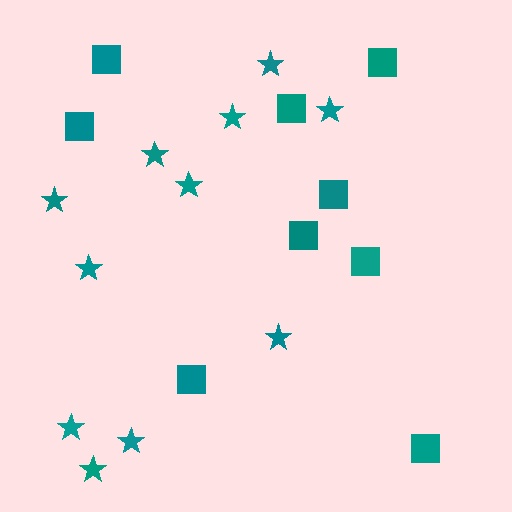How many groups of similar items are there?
There are 2 groups: one group of stars (11) and one group of squares (9).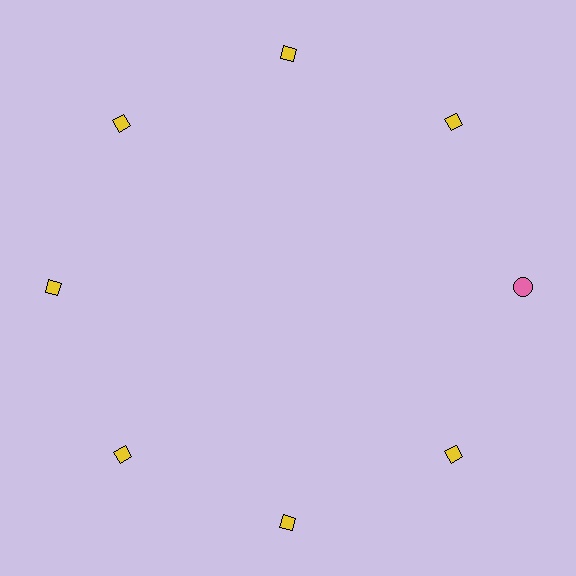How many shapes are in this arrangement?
There are 8 shapes arranged in a ring pattern.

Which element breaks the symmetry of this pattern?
The pink circle at roughly the 3 o'clock position breaks the symmetry. All other shapes are yellow diamonds.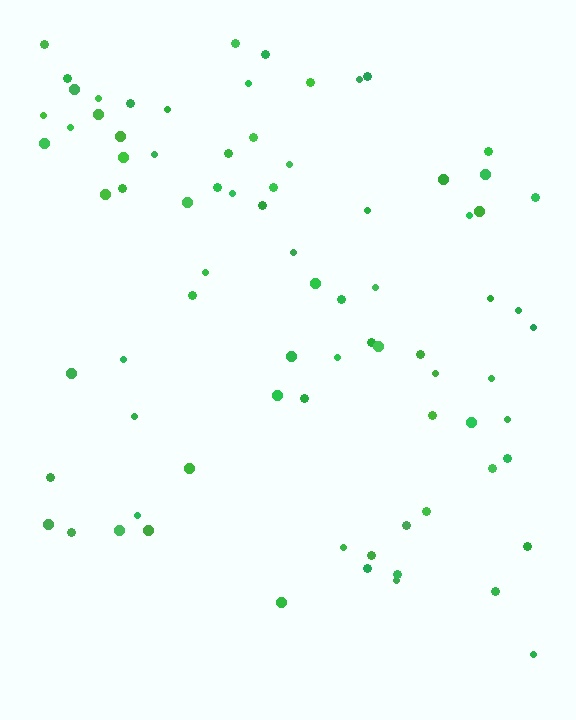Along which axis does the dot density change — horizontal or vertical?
Vertical.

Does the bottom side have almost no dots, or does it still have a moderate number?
Still a moderate number, just noticeably fewer than the top.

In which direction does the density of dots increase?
From bottom to top, with the top side densest.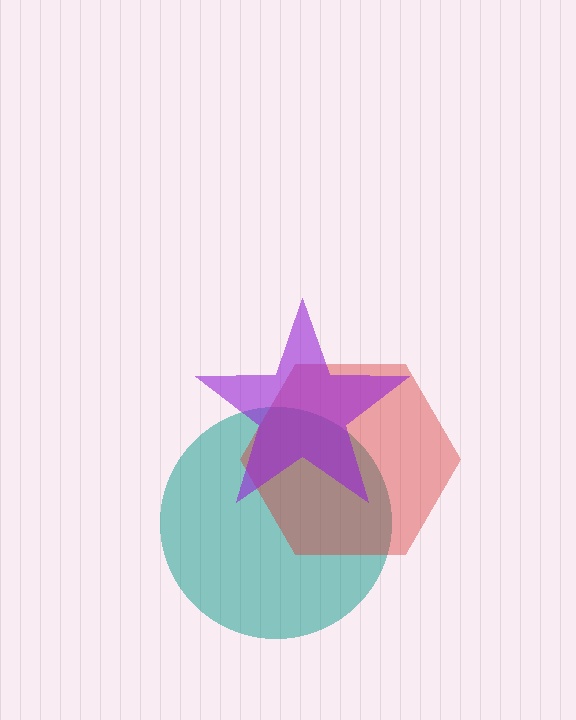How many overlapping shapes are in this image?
There are 3 overlapping shapes in the image.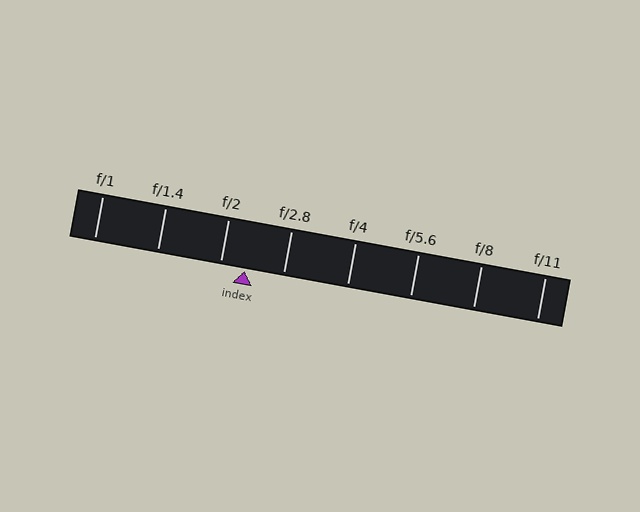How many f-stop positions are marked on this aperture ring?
There are 8 f-stop positions marked.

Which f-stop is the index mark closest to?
The index mark is closest to f/2.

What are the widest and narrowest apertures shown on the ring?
The widest aperture shown is f/1 and the narrowest is f/11.